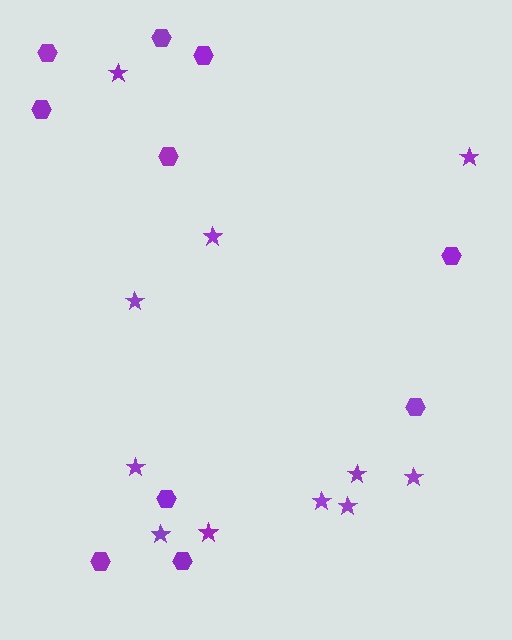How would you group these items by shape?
There are 2 groups: one group of stars (11) and one group of hexagons (10).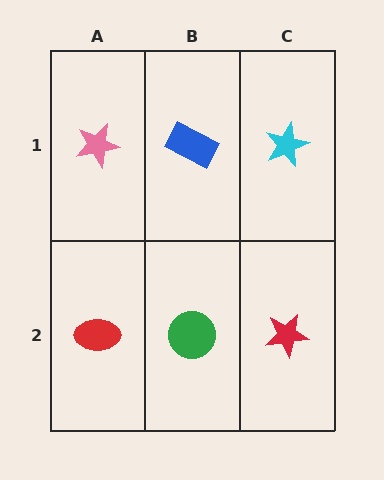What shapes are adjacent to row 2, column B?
A blue rectangle (row 1, column B), a red ellipse (row 2, column A), a red star (row 2, column C).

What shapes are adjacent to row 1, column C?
A red star (row 2, column C), a blue rectangle (row 1, column B).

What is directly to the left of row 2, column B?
A red ellipse.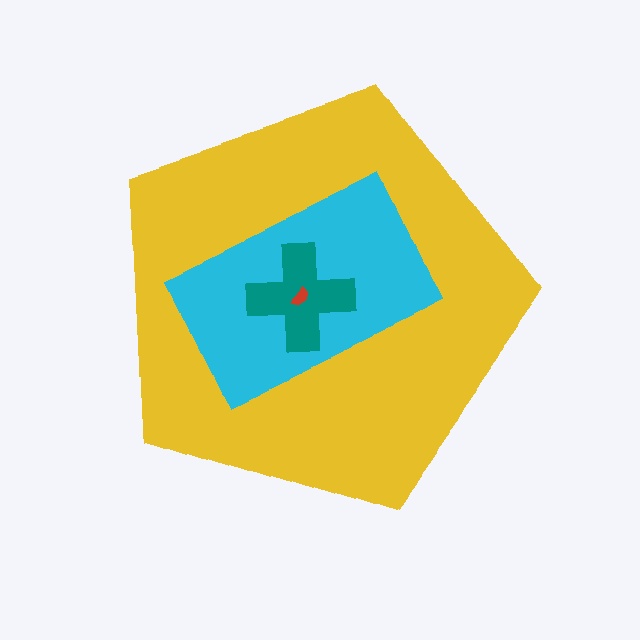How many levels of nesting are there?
4.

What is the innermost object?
The red semicircle.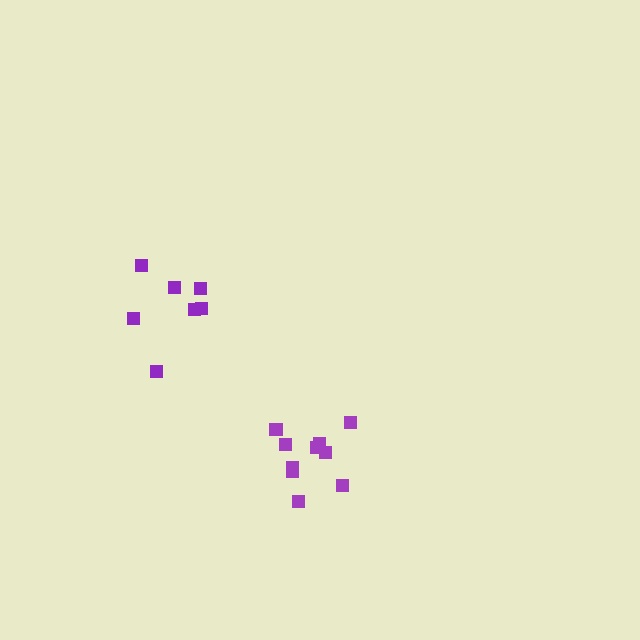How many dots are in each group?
Group 1: 7 dots, Group 2: 10 dots (17 total).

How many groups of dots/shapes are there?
There are 2 groups.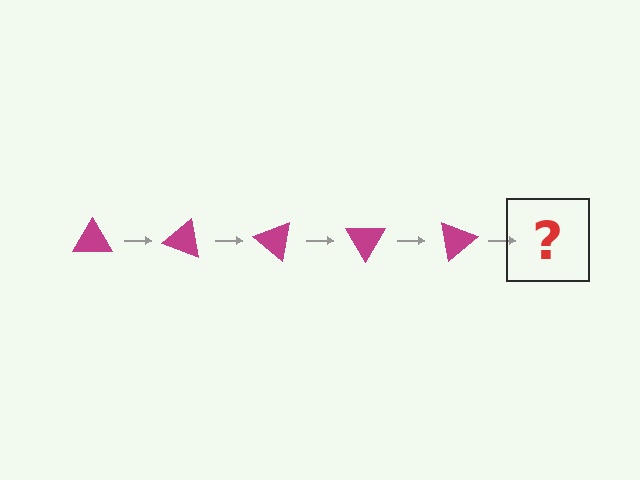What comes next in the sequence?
The next element should be a magenta triangle rotated 100 degrees.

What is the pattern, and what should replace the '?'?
The pattern is that the triangle rotates 20 degrees each step. The '?' should be a magenta triangle rotated 100 degrees.